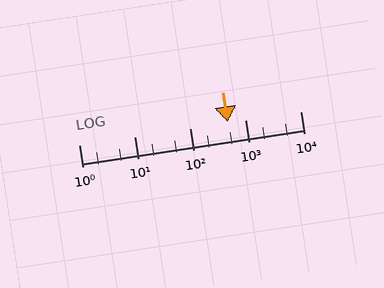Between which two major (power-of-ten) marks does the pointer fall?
The pointer is between 100 and 1000.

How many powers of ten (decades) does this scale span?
The scale spans 4 decades, from 1 to 10000.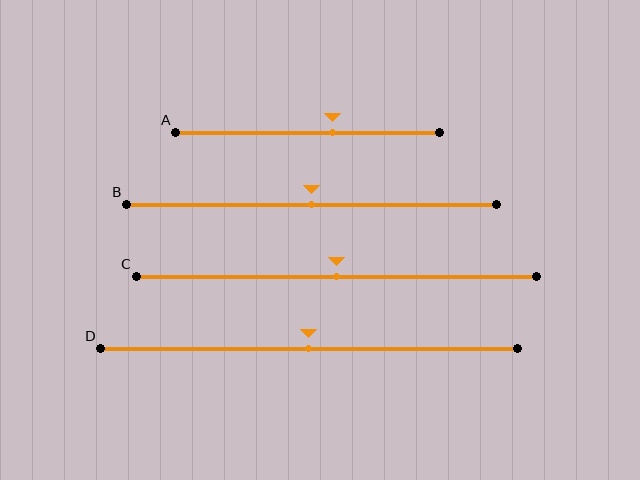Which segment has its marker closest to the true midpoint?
Segment B has its marker closest to the true midpoint.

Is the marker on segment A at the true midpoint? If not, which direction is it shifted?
No, the marker on segment A is shifted to the right by about 9% of the segment length.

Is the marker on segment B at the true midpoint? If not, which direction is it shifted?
Yes, the marker on segment B is at the true midpoint.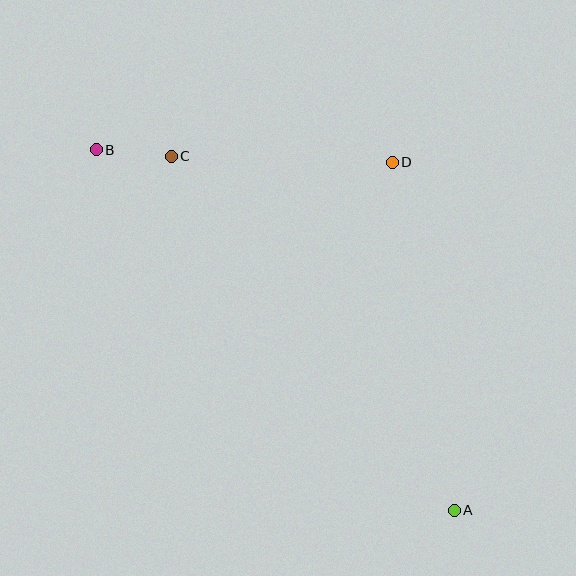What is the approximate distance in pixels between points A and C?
The distance between A and C is approximately 454 pixels.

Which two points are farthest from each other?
Points A and B are farthest from each other.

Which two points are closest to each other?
Points B and C are closest to each other.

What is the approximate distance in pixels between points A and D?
The distance between A and D is approximately 354 pixels.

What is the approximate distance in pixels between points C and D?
The distance between C and D is approximately 221 pixels.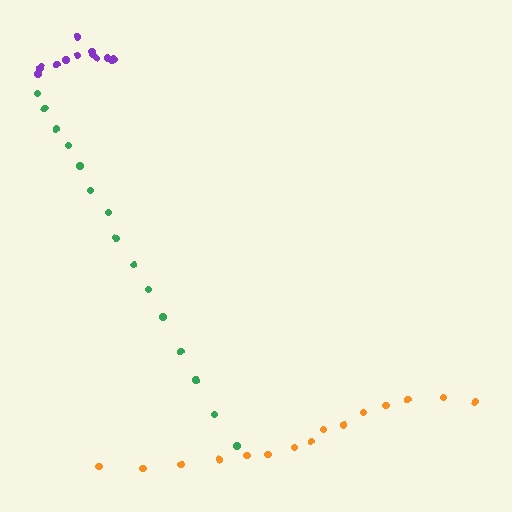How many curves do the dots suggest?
There are 3 distinct paths.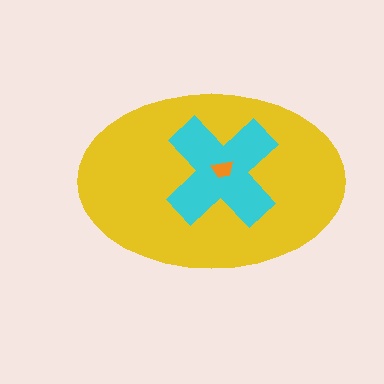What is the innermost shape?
The orange trapezoid.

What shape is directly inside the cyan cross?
The orange trapezoid.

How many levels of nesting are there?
3.